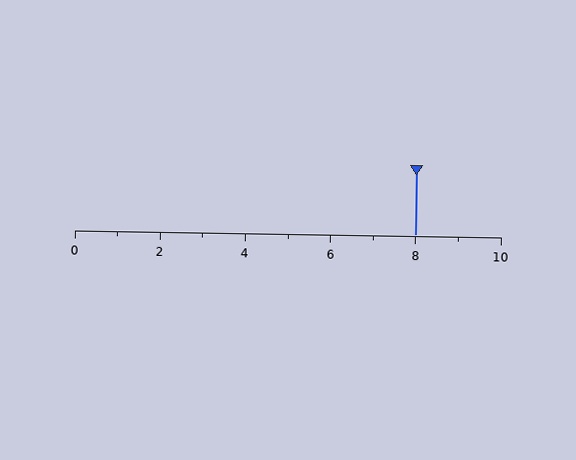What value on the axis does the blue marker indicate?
The marker indicates approximately 8.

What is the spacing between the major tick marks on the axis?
The major ticks are spaced 2 apart.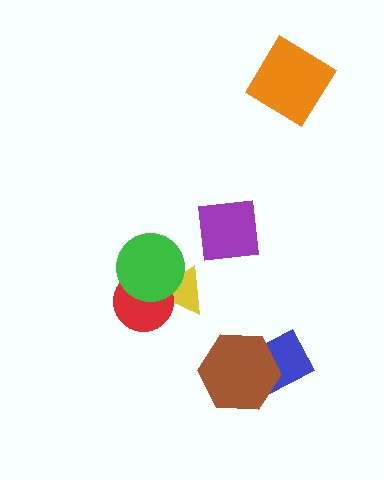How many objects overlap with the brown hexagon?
1 object overlaps with the brown hexagon.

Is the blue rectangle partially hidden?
Yes, it is partially covered by another shape.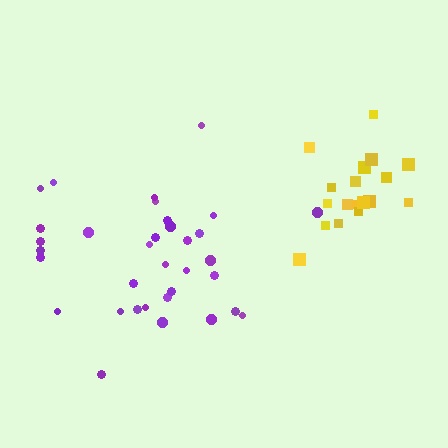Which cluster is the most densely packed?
Yellow.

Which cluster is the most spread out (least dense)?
Purple.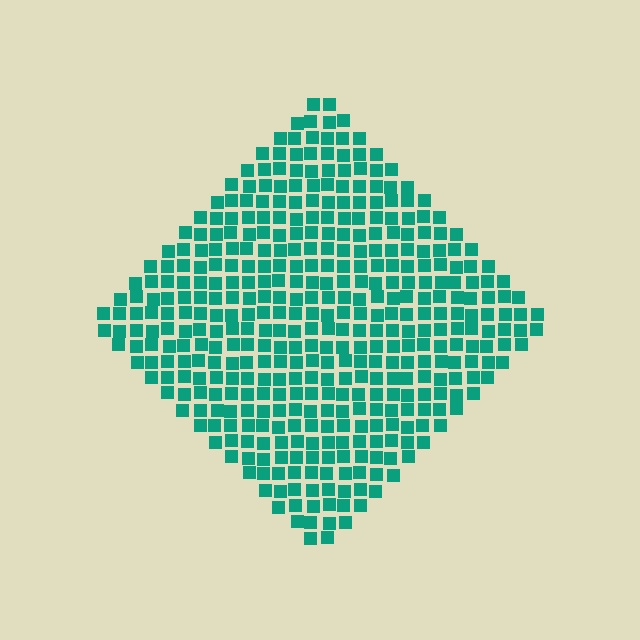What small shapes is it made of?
It is made of small squares.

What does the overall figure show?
The overall figure shows a diamond.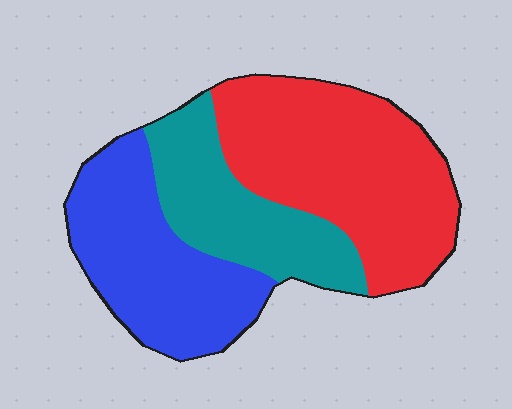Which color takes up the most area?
Red, at roughly 45%.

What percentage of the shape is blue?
Blue covers roughly 30% of the shape.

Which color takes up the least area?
Teal, at roughly 25%.